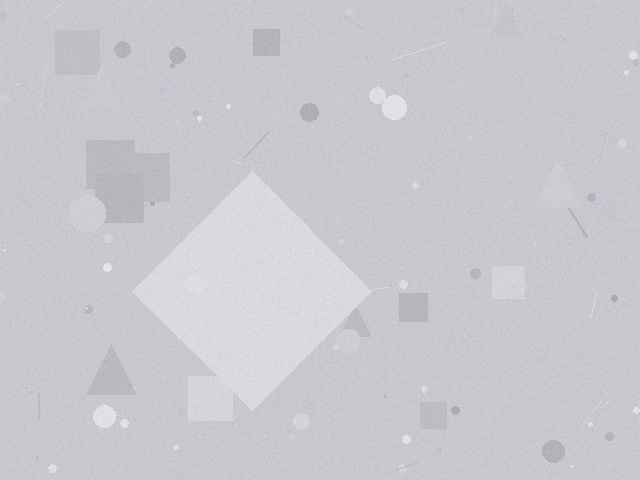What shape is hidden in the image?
A diamond is hidden in the image.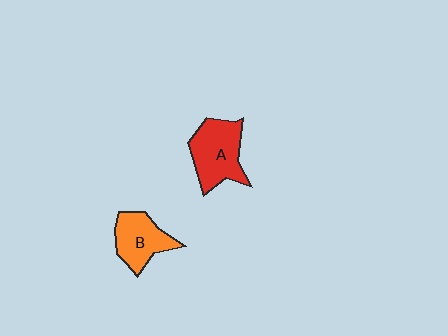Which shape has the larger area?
Shape A (red).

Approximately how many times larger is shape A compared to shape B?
Approximately 1.3 times.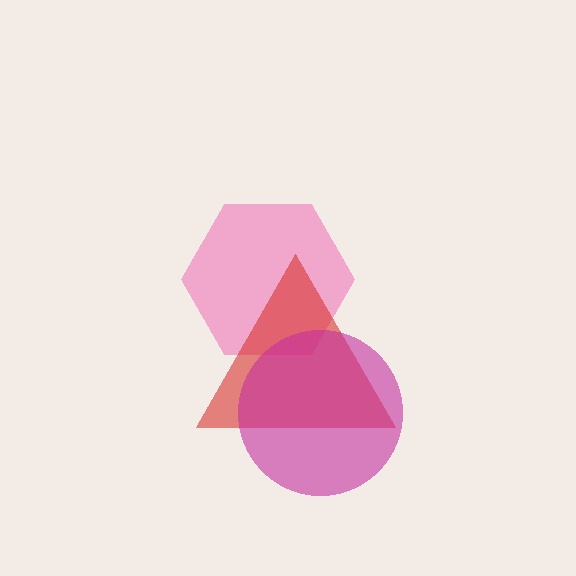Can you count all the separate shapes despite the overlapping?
Yes, there are 3 separate shapes.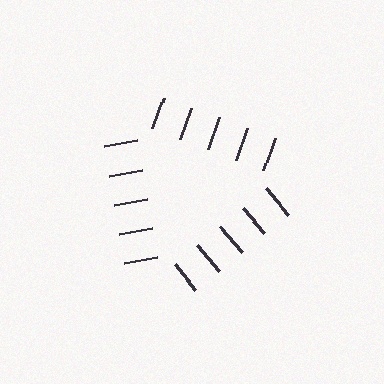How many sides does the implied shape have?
3 sides — the line-ends trace a triangle.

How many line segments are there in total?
15 — 5 along each of the 3 edges.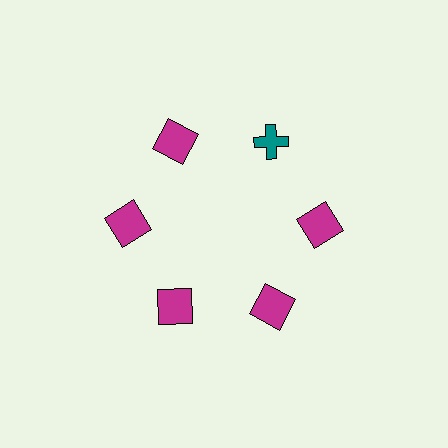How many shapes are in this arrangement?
There are 6 shapes arranged in a ring pattern.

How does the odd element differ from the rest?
It differs in both color (teal instead of magenta) and shape (cross instead of square).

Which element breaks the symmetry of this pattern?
The teal cross at roughly the 1 o'clock position breaks the symmetry. All other shapes are magenta squares.